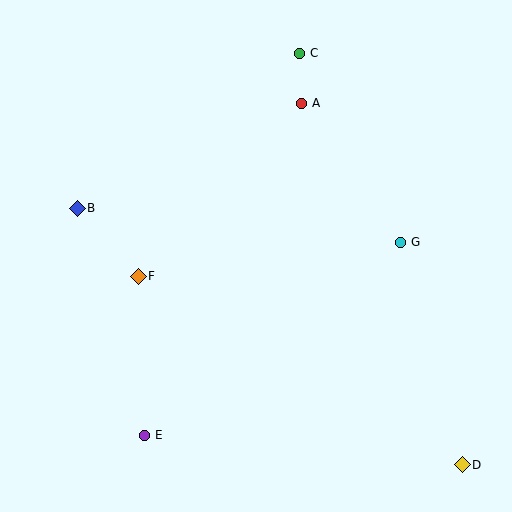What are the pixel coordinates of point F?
Point F is at (138, 276).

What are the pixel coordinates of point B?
Point B is at (77, 208).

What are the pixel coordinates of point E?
Point E is at (145, 435).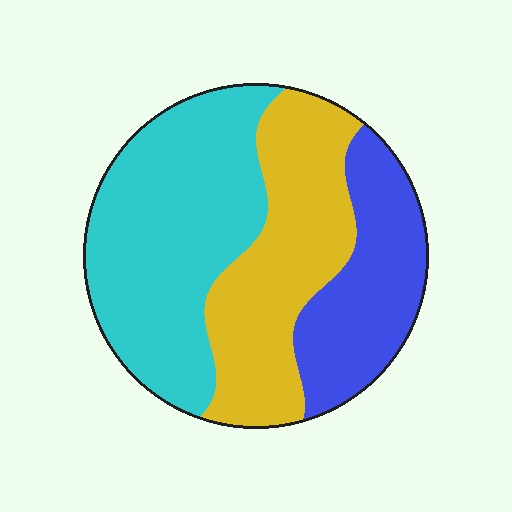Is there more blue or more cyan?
Cyan.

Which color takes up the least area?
Blue, at roughly 25%.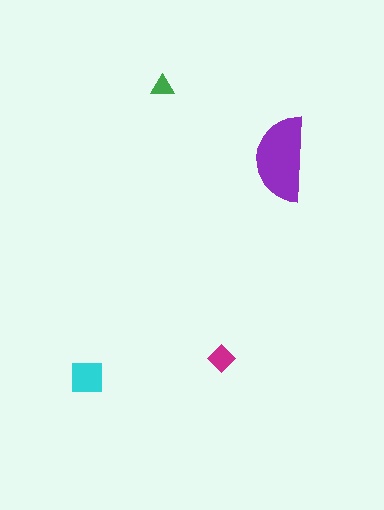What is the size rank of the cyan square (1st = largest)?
2nd.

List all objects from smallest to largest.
The green triangle, the magenta diamond, the cyan square, the purple semicircle.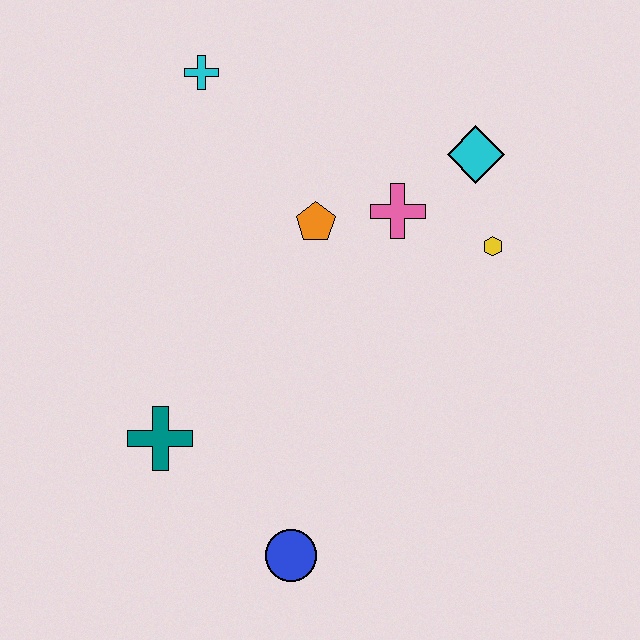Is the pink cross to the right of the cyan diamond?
No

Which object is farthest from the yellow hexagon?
The teal cross is farthest from the yellow hexagon.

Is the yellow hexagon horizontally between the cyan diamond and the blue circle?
No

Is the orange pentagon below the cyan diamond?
Yes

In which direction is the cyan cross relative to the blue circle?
The cyan cross is above the blue circle.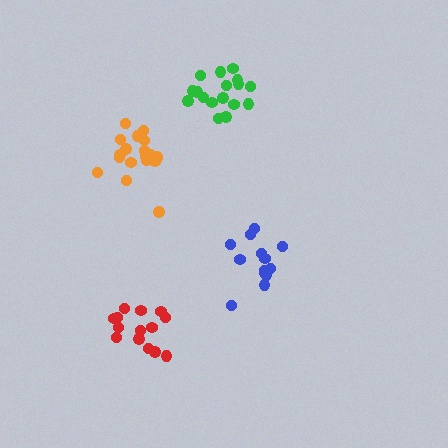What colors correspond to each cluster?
The clusters are colored: green, red, orange, blue.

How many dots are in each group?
Group 1: 17 dots, Group 2: 14 dots, Group 3: 19 dots, Group 4: 14 dots (64 total).